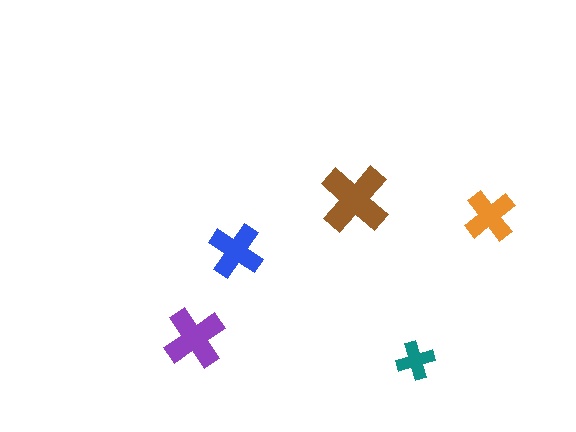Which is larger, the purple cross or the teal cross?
The purple one.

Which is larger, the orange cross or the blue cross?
The blue one.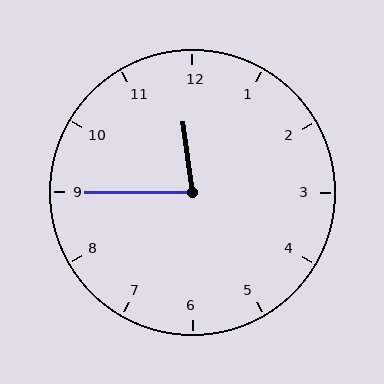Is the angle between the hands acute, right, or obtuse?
It is acute.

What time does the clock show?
11:45.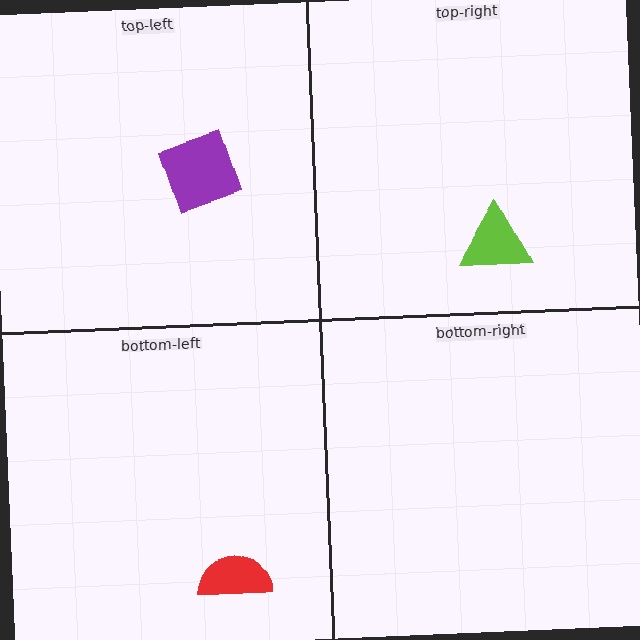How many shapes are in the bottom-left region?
1.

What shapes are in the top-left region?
The purple diamond.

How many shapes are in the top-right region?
1.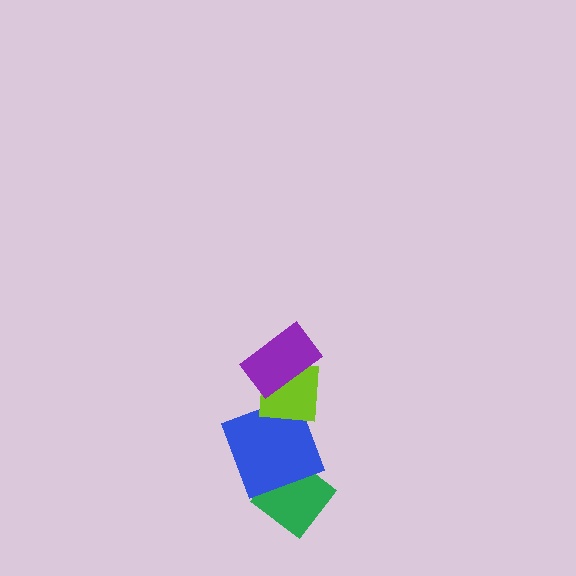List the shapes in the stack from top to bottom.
From top to bottom: the purple rectangle, the lime square, the blue square, the green diamond.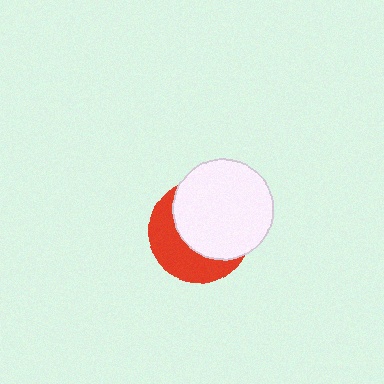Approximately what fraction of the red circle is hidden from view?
Roughly 60% of the red circle is hidden behind the white circle.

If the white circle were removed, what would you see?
You would see the complete red circle.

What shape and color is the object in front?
The object in front is a white circle.